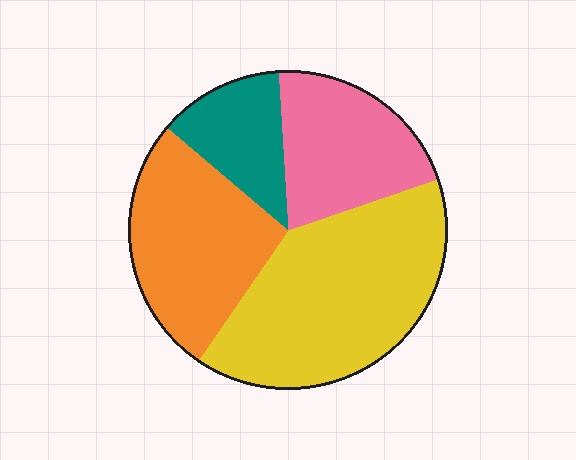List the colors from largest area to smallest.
From largest to smallest: yellow, orange, pink, teal.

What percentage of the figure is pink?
Pink takes up about one fifth (1/5) of the figure.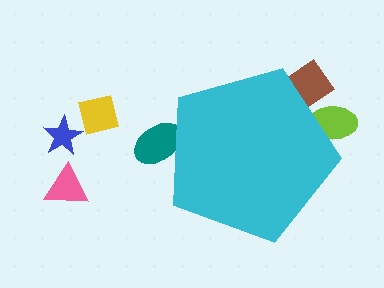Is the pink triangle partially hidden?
No, the pink triangle is fully visible.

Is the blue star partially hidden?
No, the blue star is fully visible.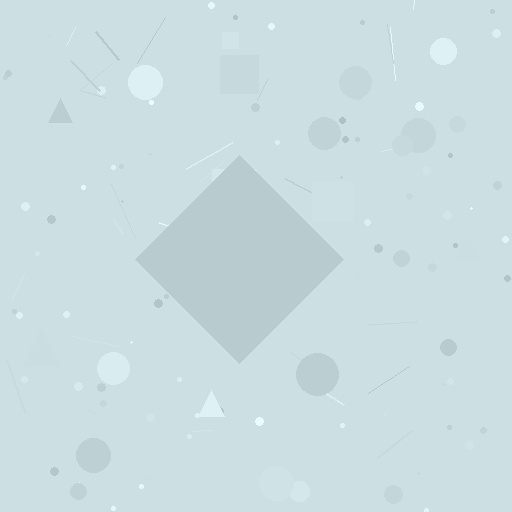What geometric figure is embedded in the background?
A diamond is embedded in the background.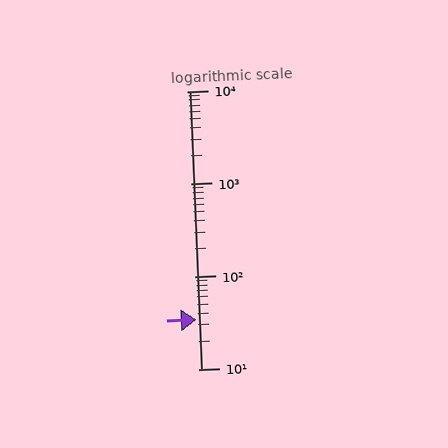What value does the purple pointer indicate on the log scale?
The pointer indicates approximately 34.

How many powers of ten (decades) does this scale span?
The scale spans 3 decades, from 10 to 10000.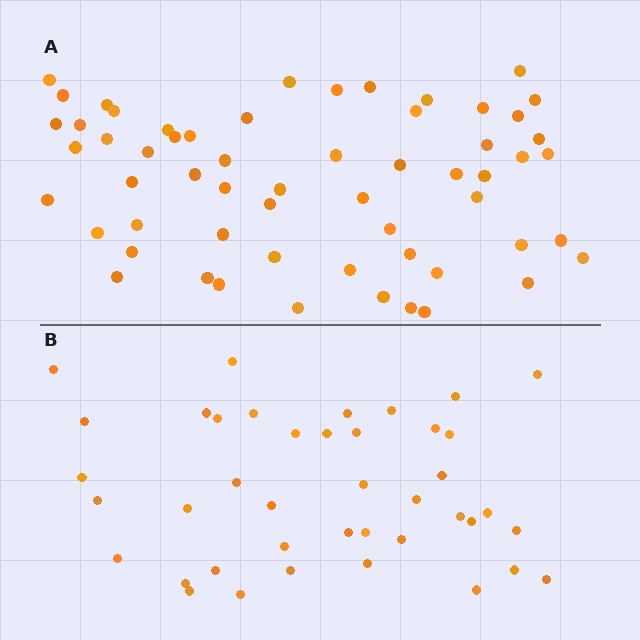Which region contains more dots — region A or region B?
Region A (the top region) has more dots.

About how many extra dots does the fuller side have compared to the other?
Region A has approximately 20 more dots than region B.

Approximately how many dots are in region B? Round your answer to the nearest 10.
About 40 dots. (The exact count is 41, which rounds to 40.)